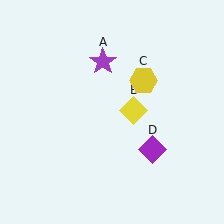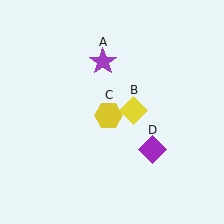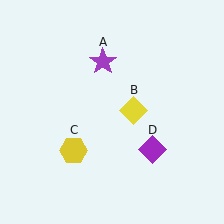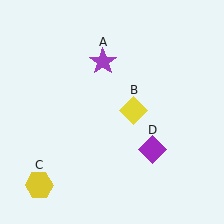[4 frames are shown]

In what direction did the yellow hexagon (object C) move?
The yellow hexagon (object C) moved down and to the left.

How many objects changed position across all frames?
1 object changed position: yellow hexagon (object C).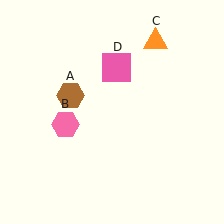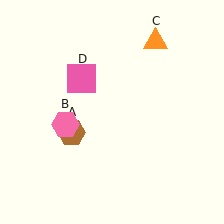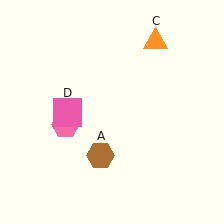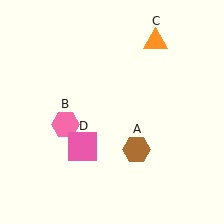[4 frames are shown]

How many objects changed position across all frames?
2 objects changed position: brown hexagon (object A), pink square (object D).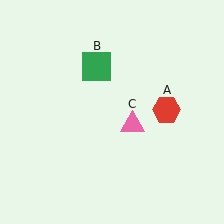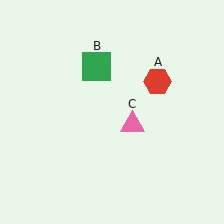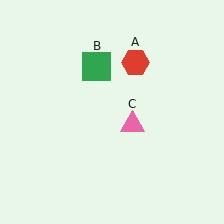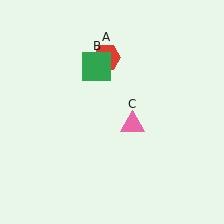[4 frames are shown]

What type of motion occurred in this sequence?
The red hexagon (object A) rotated counterclockwise around the center of the scene.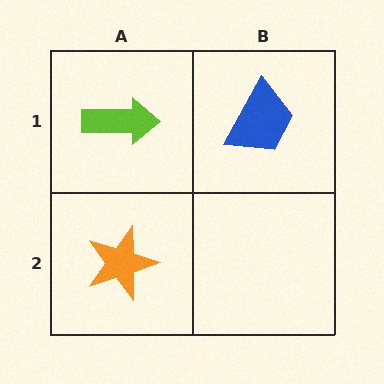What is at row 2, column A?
An orange star.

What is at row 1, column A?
A lime arrow.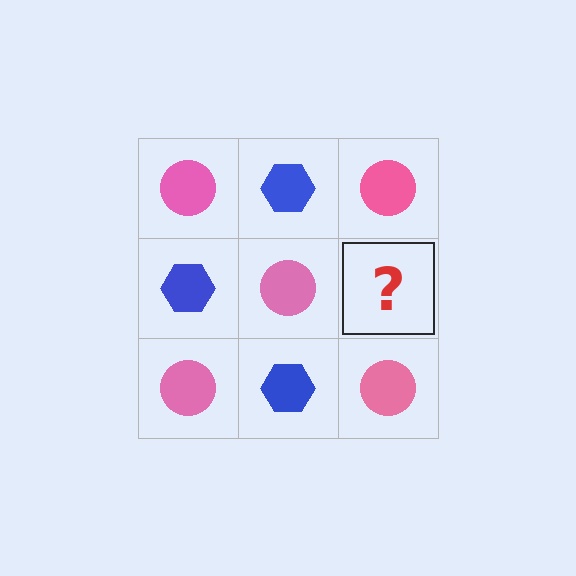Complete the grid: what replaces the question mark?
The question mark should be replaced with a blue hexagon.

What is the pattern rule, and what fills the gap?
The rule is that it alternates pink circle and blue hexagon in a checkerboard pattern. The gap should be filled with a blue hexagon.